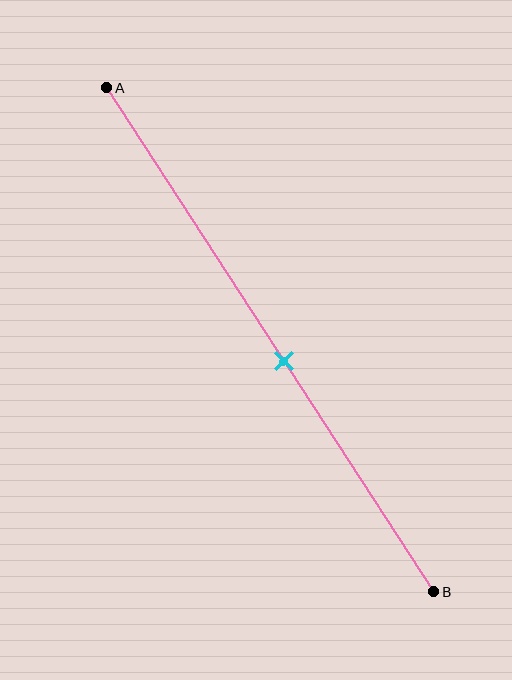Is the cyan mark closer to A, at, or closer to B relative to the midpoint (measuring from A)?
The cyan mark is closer to point B than the midpoint of segment AB.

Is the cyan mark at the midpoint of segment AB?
No, the mark is at about 55% from A, not at the 50% midpoint.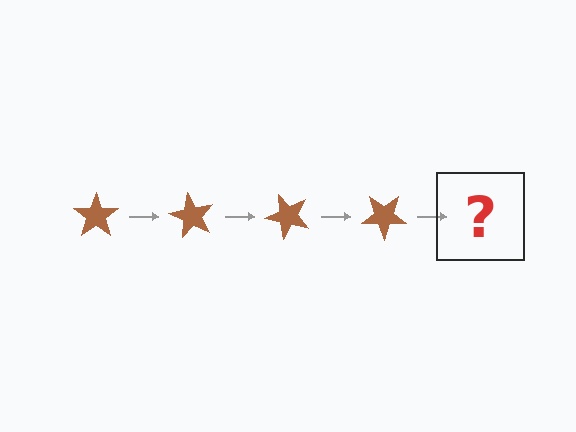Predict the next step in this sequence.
The next step is a brown star rotated 240 degrees.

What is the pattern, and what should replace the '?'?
The pattern is that the star rotates 60 degrees each step. The '?' should be a brown star rotated 240 degrees.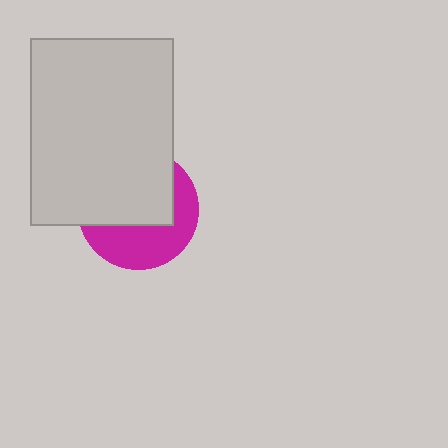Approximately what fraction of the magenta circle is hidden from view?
Roughly 56% of the magenta circle is hidden behind the light gray rectangle.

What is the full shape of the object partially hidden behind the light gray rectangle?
The partially hidden object is a magenta circle.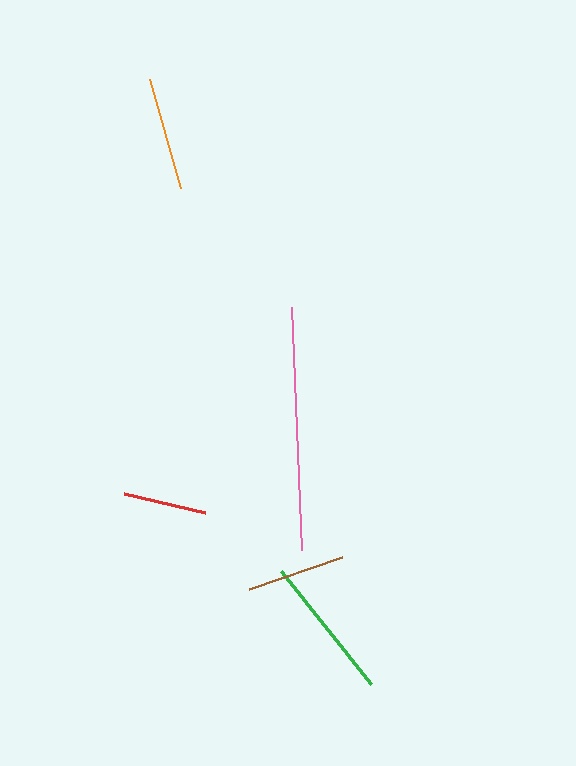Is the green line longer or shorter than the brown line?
The green line is longer than the brown line.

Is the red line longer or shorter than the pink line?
The pink line is longer than the red line.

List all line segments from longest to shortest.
From longest to shortest: pink, green, orange, brown, red.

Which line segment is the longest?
The pink line is the longest at approximately 243 pixels.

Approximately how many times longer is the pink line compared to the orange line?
The pink line is approximately 2.1 times the length of the orange line.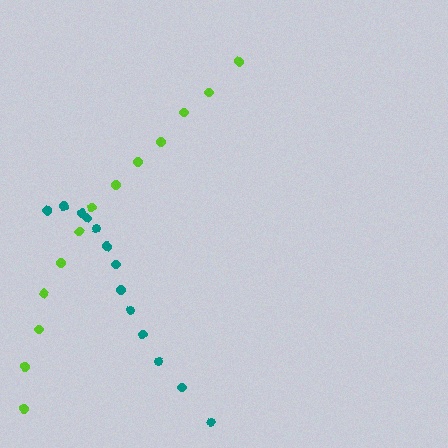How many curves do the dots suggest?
There are 2 distinct paths.